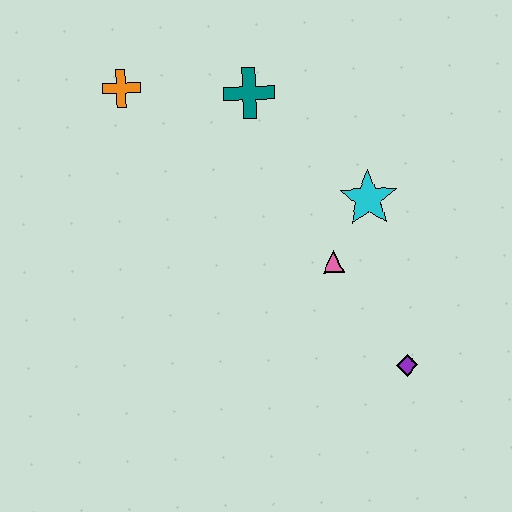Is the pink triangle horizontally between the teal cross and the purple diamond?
Yes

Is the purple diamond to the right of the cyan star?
Yes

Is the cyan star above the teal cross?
No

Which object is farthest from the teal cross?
The purple diamond is farthest from the teal cross.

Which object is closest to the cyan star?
The pink triangle is closest to the cyan star.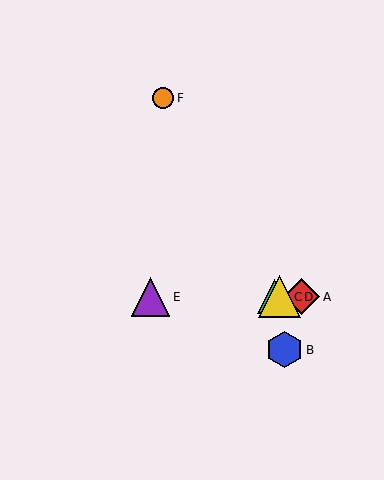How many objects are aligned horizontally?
4 objects (A, C, D, E) are aligned horizontally.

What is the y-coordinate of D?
Object D is at y≈297.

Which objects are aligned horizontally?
Objects A, C, D, E are aligned horizontally.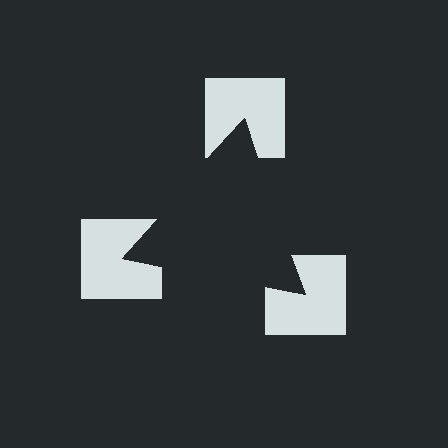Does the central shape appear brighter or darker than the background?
It typically appears slightly darker than the background, even though no actual brightness change is drawn.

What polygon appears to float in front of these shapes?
An illusory triangle — its edges are inferred from the aligned wedge cuts in the notched squares, not physically drawn.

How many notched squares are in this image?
There are 3 — one at each vertex of the illusory triangle.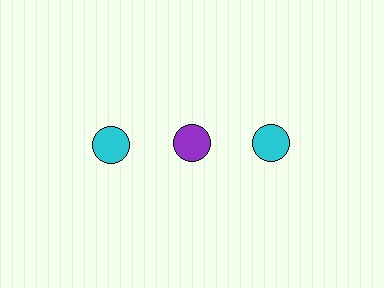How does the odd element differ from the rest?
It has a different color: purple instead of cyan.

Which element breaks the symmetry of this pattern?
The purple circle in the top row, second from left column breaks the symmetry. All other shapes are cyan circles.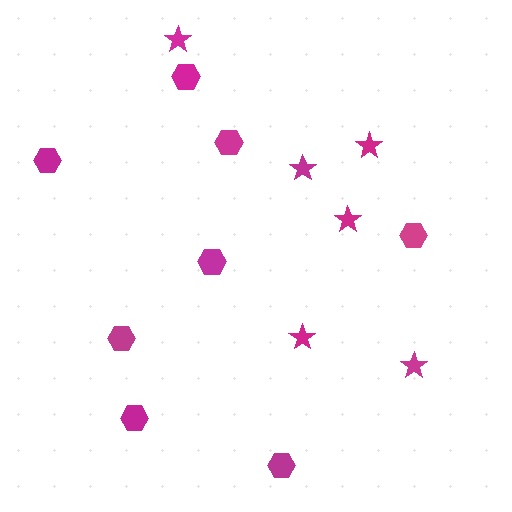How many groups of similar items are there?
There are 2 groups: one group of hexagons (8) and one group of stars (6).